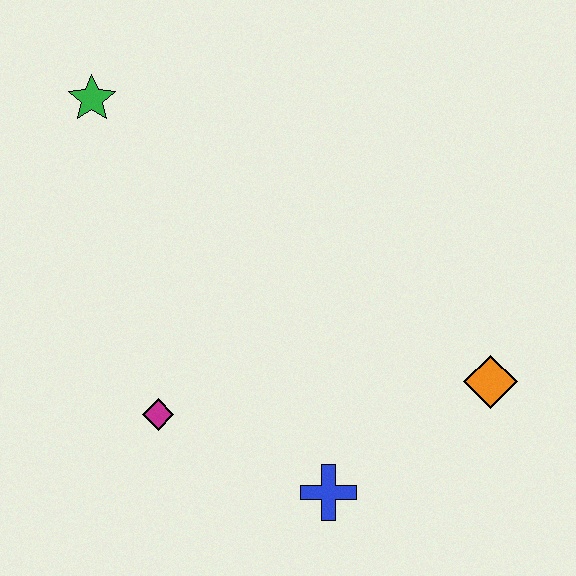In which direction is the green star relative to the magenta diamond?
The green star is above the magenta diamond.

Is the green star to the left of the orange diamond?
Yes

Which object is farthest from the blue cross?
The green star is farthest from the blue cross.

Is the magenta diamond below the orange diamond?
Yes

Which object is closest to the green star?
The magenta diamond is closest to the green star.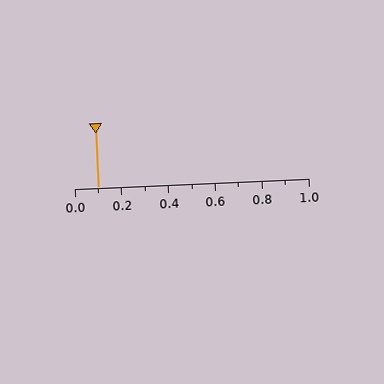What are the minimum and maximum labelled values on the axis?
The axis runs from 0.0 to 1.0.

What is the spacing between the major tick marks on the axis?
The major ticks are spaced 0.2 apart.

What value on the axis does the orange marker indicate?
The marker indicates approximately 0.1.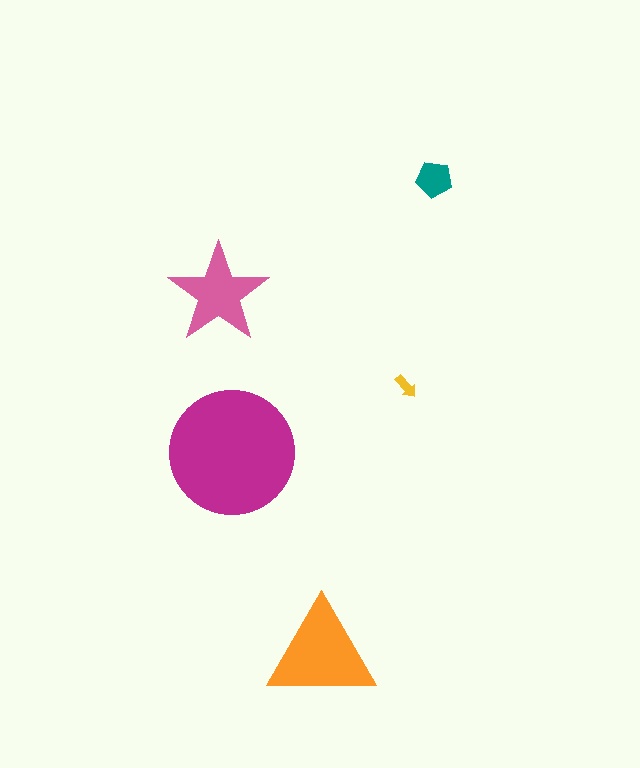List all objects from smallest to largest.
The yellow arrow, the teal pentagon, the pink star, the orange triangle, the magenta circle.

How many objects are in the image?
There are 5 objects in the image.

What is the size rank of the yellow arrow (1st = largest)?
5th.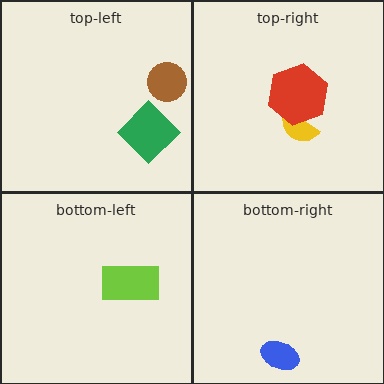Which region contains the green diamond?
The top-left region.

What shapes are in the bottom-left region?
The lime rectangle.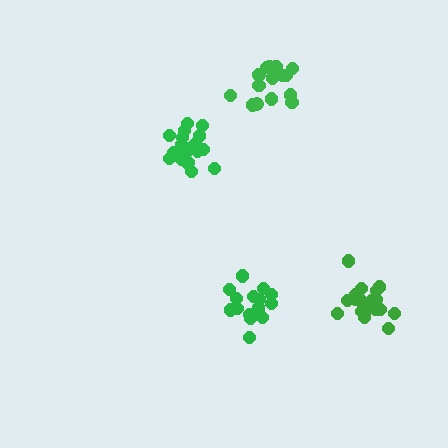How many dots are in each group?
Group 1: 20 dots, Group 2: 19 dots, Group 3: 15 dots, Group 4: 16 dots (70 total).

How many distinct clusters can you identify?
There are 4 distinct clusters.